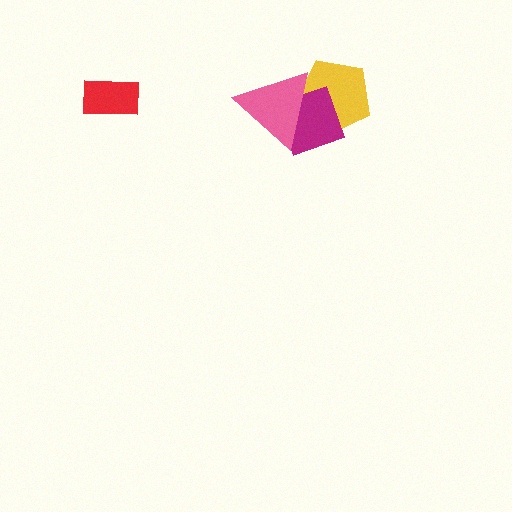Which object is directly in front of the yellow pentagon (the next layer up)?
The magenta diamond is directly in front of the yellow pentagon.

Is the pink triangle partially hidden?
No, no other shape covers it.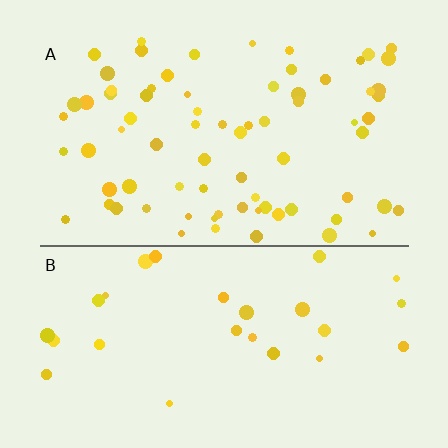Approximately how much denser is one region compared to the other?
Approximately 2.6× — region A over region B.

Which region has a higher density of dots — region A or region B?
A (the top).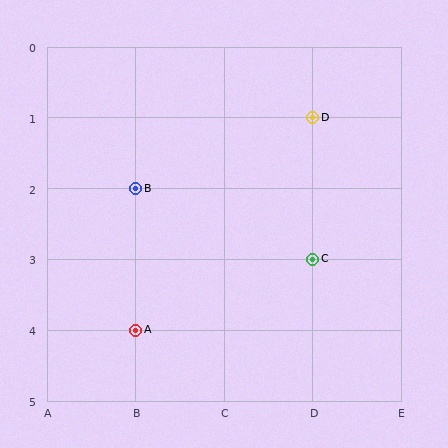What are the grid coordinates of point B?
Point B is at grid coordinates (B, 2).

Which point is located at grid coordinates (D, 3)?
Point C is at (D, 3).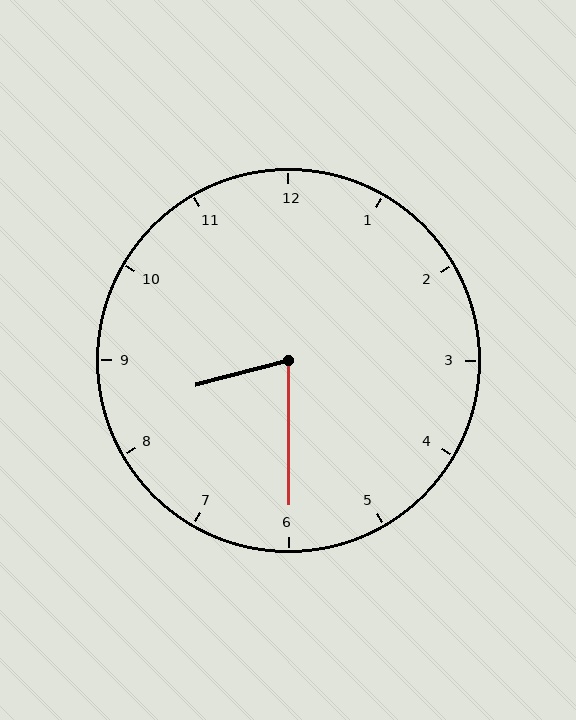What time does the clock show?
8:30.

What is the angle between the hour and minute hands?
Approximately 75 degrees.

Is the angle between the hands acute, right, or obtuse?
It is acute.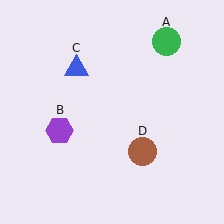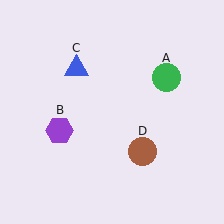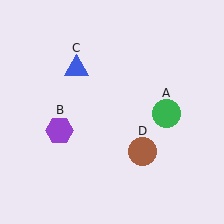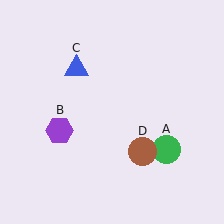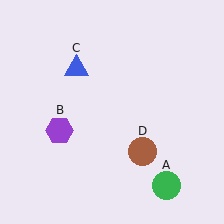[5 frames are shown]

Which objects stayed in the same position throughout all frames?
Purple hexagon (object B) and blue triangle (object C) and brown circle (object D) remained stationary.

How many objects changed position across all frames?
1 object changed position: green circle (object A).